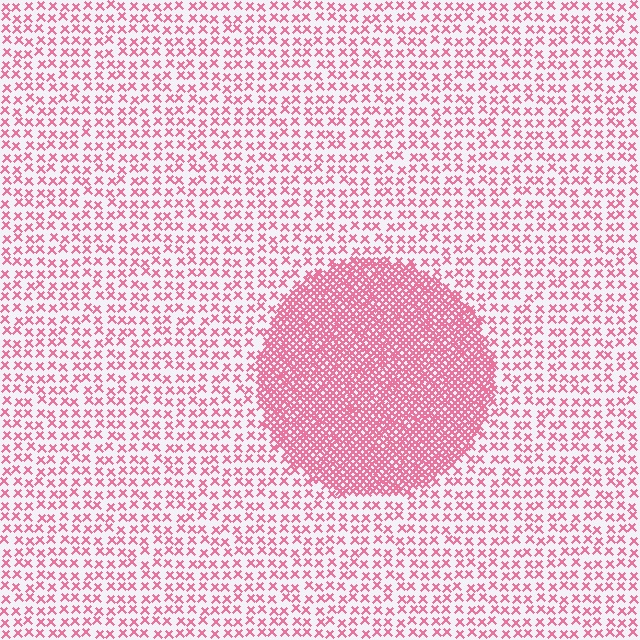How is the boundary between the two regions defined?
The boundary is defined by a change in element density (approximately 3.1x ratio). All elements are the same color, size, and shape.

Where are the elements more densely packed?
The elements are more densely packed inside the circle boundary.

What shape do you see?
I see a circle.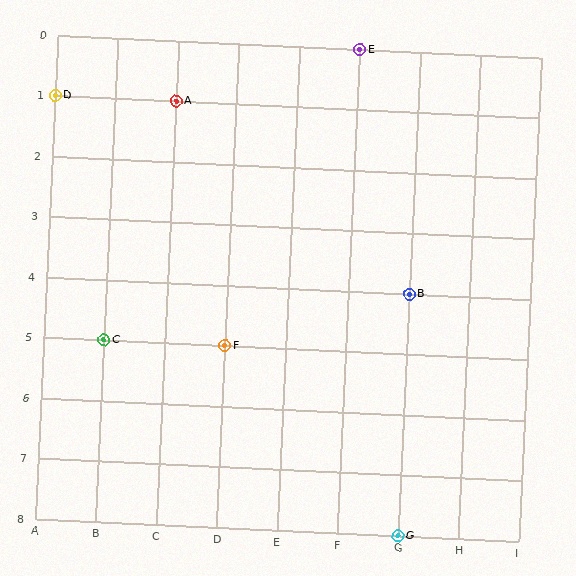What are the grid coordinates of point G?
Point G is at grid coordinates (G, 8).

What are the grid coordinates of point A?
Point A is at grid coordinates (C, 1).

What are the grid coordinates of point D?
Point D is at grid coordinates (A, 1).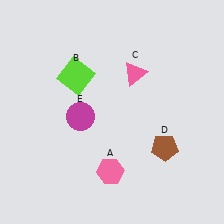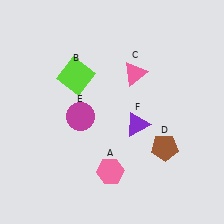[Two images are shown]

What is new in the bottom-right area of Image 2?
A purple triangle (F) was added in the bottom-right area of Image 2.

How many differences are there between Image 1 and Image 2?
There is 1 difference between the two images.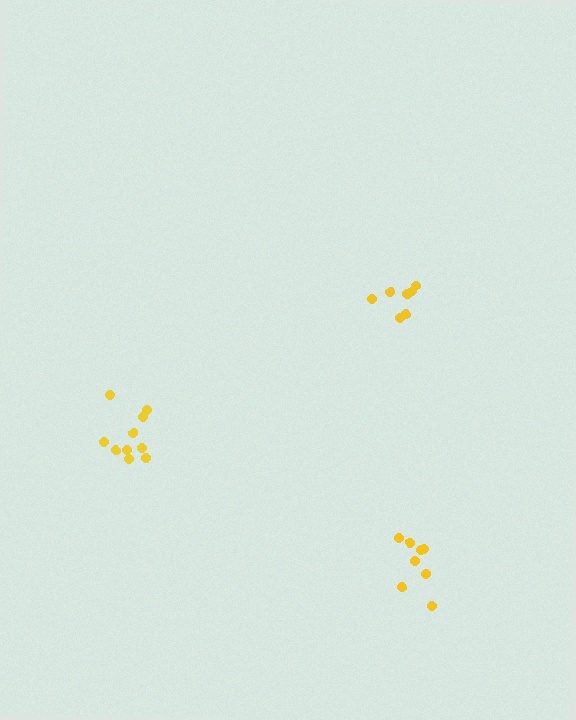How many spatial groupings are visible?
There are 3 spatial groupings.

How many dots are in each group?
Group 1: 8 dots, Group 2: 7 dots, Group 3: 10 dots (25 total).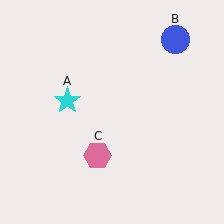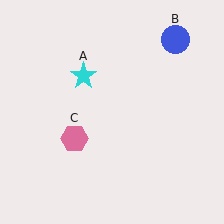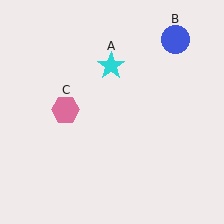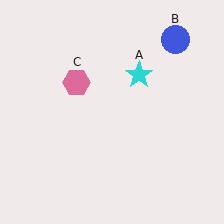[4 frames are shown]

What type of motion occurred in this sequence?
The cyan star (object A), pink hexagon (object C) rotated clockwise around the center of the scene.